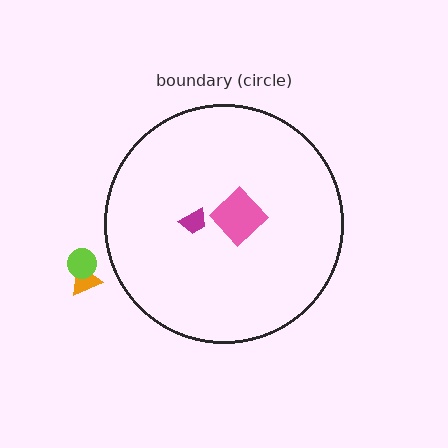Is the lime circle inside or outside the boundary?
Outside.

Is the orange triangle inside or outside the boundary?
Outside.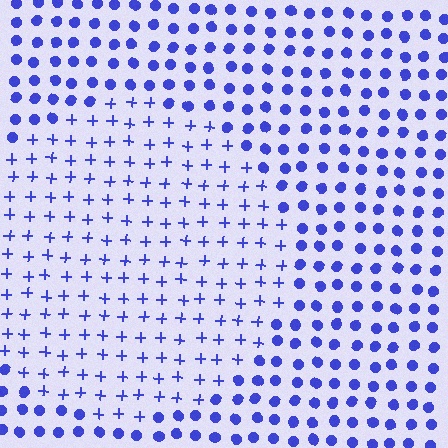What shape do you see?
I see a circle.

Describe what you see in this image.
The image is filled with small blue elements arranged in a uniform grid. A circle-shaped region contains plus signs, while the surrounding area contains circles. The boundary is defined purely by the change in element shape.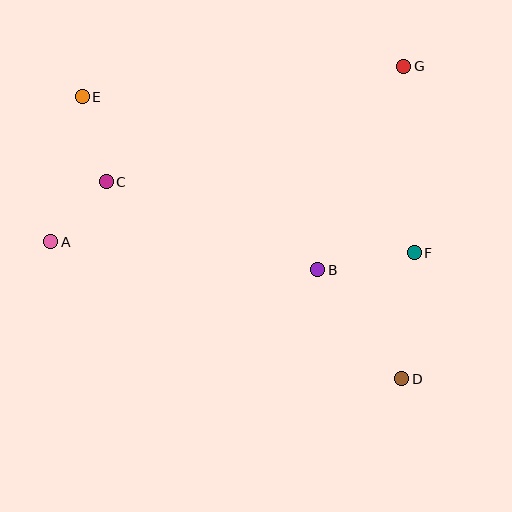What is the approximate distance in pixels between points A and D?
The distance between A and D is approximately 377 pixels.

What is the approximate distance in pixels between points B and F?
The distance between B and F is approximately 98 pixels.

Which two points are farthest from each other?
Points D and E are farthest from each other.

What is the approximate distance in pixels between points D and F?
The distance between D and F is approximately 127 pixels.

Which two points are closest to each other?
Points A and C are closest to each other.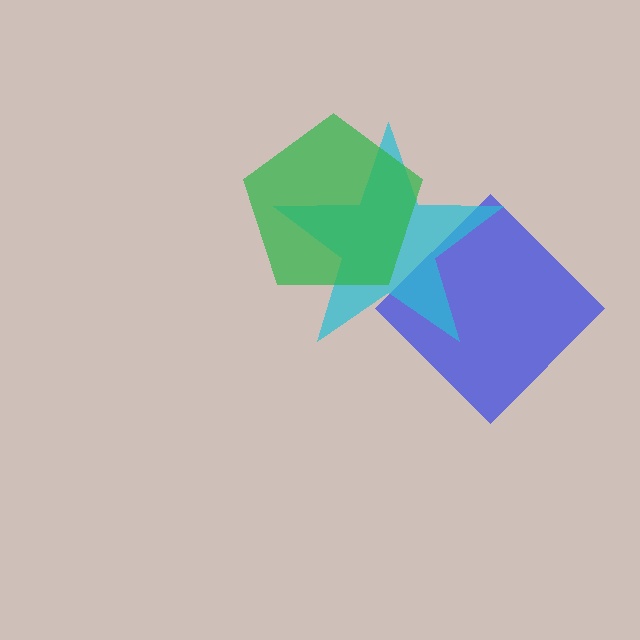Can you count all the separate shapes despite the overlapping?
Yes, there are 3 separate shapes.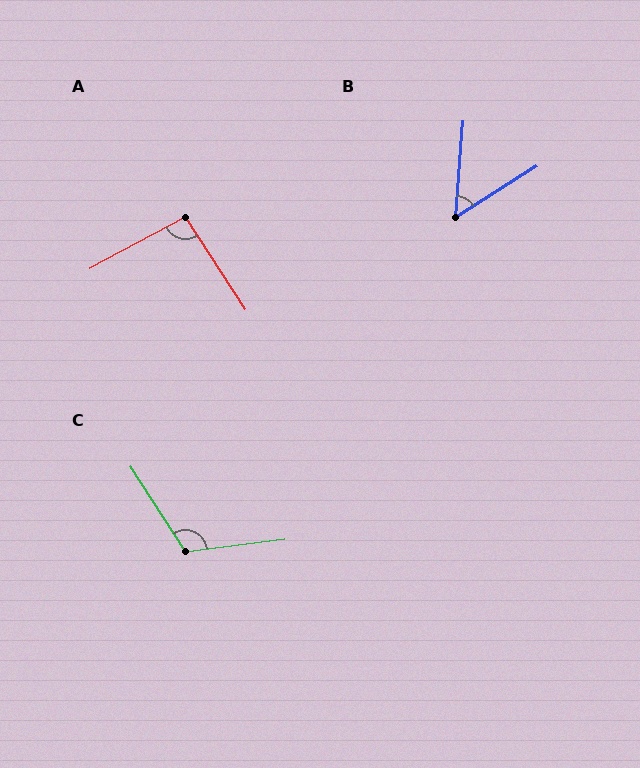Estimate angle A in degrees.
Approximately 95 degrees.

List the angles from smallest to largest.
B (53°), A (95°), C (115°).